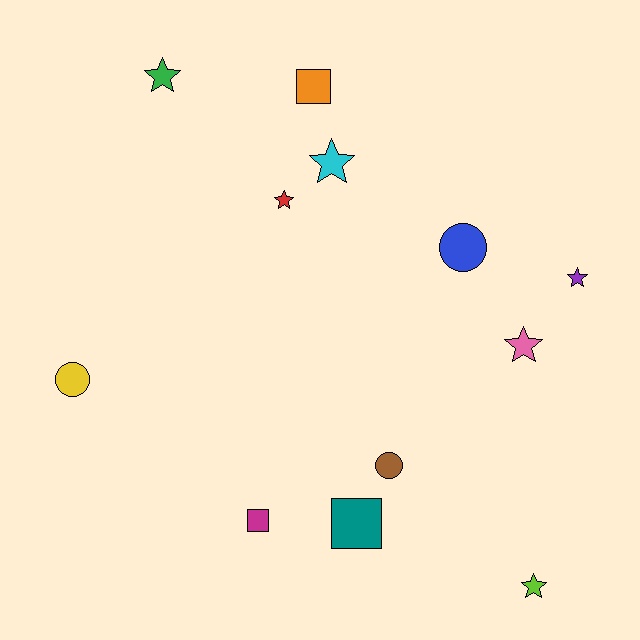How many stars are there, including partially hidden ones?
There are 6 stars.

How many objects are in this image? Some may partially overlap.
There are 12 objects.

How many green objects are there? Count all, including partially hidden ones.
There is 1 green object.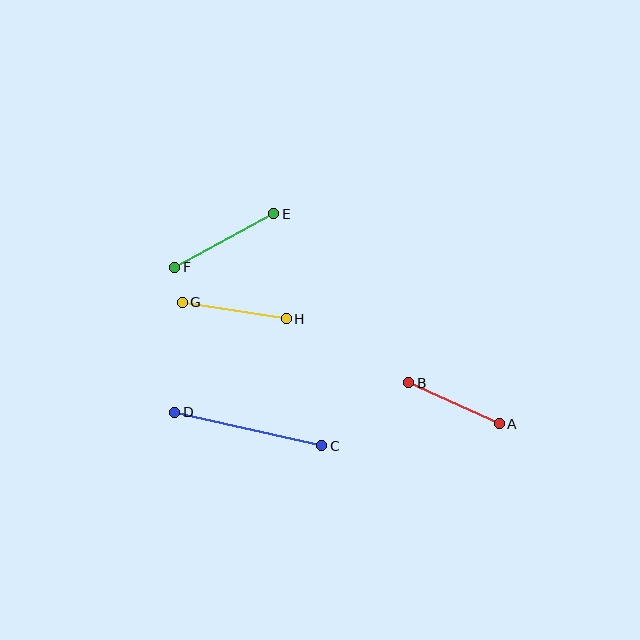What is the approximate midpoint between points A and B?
The midpoint is at approximately (454, 403) pixels.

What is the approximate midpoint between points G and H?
The midpoint is at approximately (234, 311) pixels.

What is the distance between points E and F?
The distance is approximately 112 pixels.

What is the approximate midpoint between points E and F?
The midpoint is at approximately (224, 241) pixels.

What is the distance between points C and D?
The distance is approximately 151 pixels.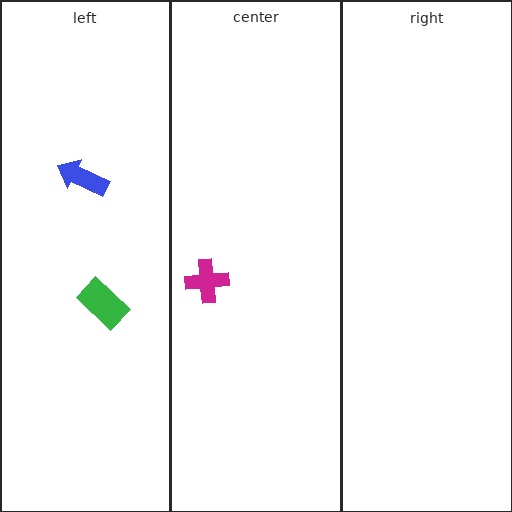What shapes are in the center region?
The magenta cross.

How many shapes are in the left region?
2.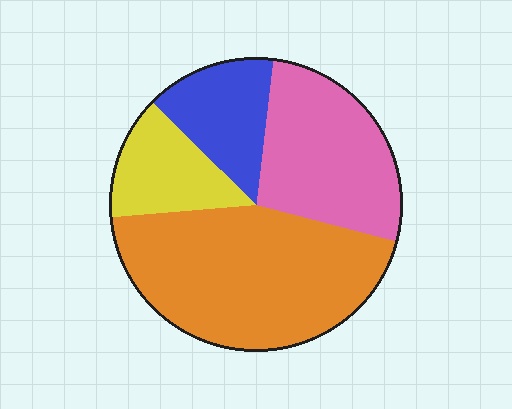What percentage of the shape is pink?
Pink covers 27% of the shape.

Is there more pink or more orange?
Orange.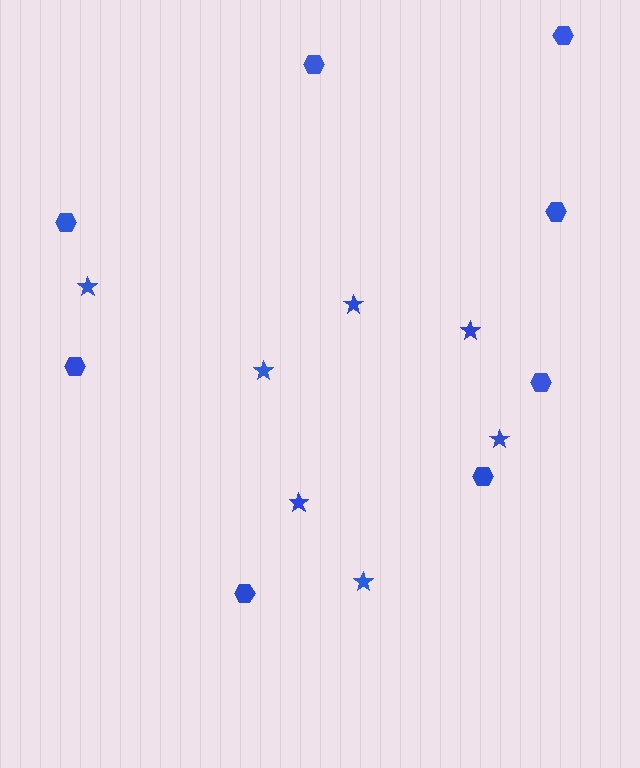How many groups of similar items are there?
There are 2 groups: one group of stars (7) and one group of hexagons (8).